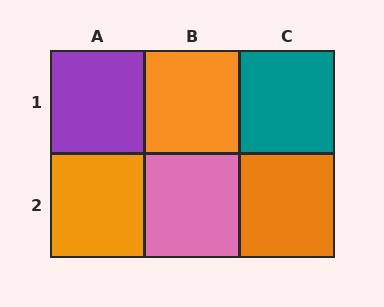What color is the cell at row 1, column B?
Orange.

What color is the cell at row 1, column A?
Purple.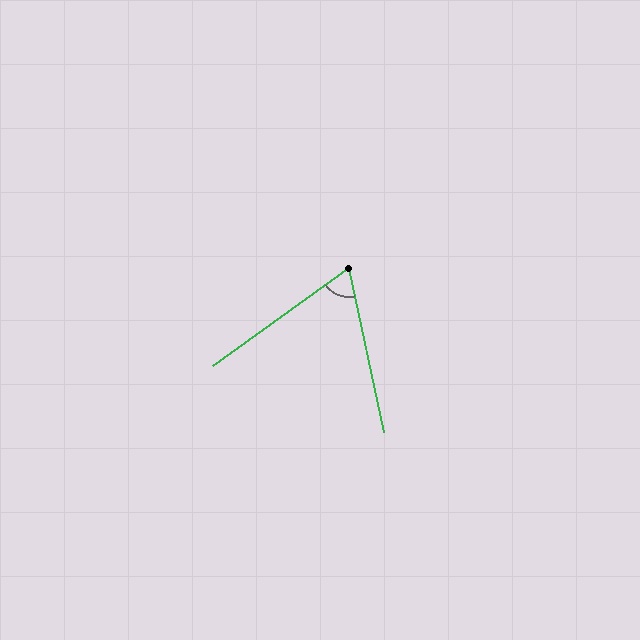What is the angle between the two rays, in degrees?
Approximately 66 degrees.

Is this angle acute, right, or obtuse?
It is acute.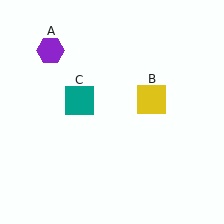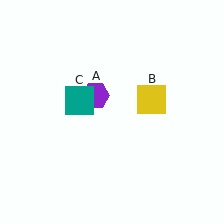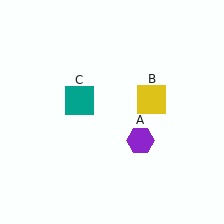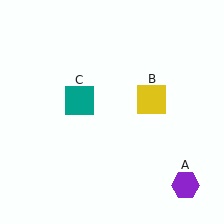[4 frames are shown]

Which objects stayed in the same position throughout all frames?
Yellow square (object B) and teal square (object C) remained stationary.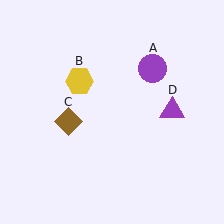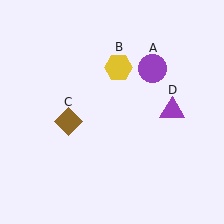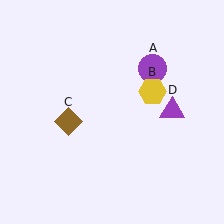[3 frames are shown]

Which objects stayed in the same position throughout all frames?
Purple circle (object A) and brown diamond (object C) and purple triangle (object D) remained stationary.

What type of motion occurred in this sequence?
The yellow hexagon (object B) rotated clockwise around the center of the scene.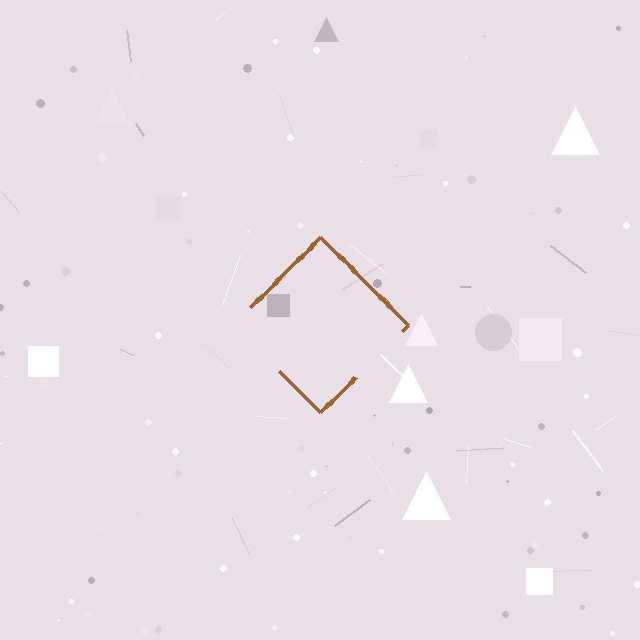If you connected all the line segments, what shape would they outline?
They would outline a diamond.